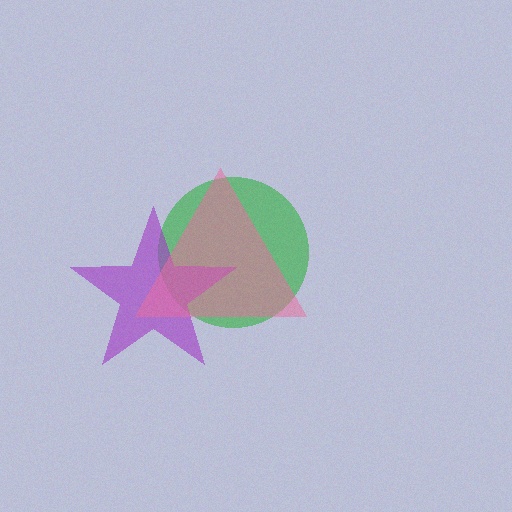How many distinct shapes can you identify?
There are 3 distinct shapes: a green circle, a purple star, a pink triangle.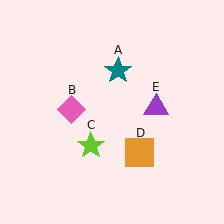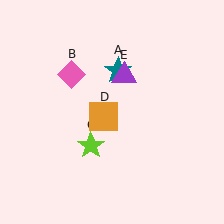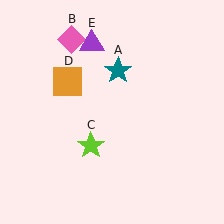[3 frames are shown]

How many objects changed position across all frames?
3 objects changed position: pink diamond (object B), orange square (object D), purple triangle (object E).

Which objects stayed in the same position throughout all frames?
Teal star (object A) and lime star (object C) remained stationary.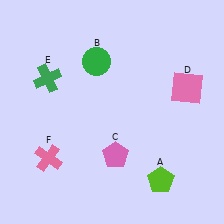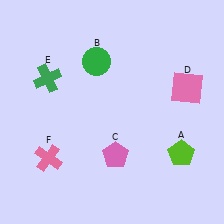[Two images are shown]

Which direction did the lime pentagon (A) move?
The lime pentagon (A) moved up.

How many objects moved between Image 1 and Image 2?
1 object moved between the two images.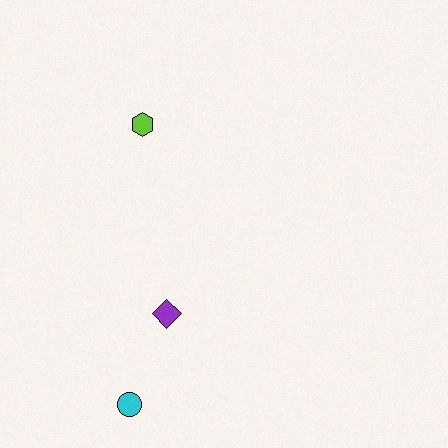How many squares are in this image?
There are no squares.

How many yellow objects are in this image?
There are no yellow objects.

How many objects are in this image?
There are 3 objects.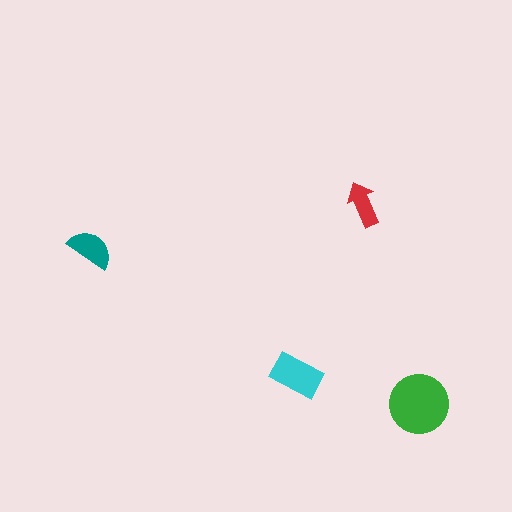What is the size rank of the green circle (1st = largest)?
1st.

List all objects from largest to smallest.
The green circle, the cyan rectangle, the teal semicircle, the red arrow.